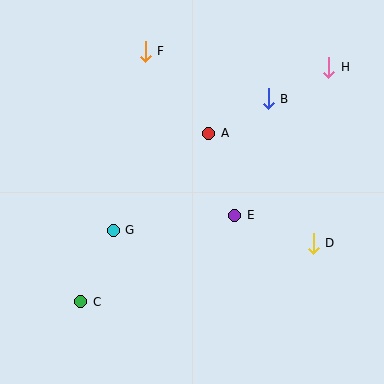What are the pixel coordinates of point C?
Point C is at (81, 302).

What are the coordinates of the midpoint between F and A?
The midpoint between F and A is at (177, 92).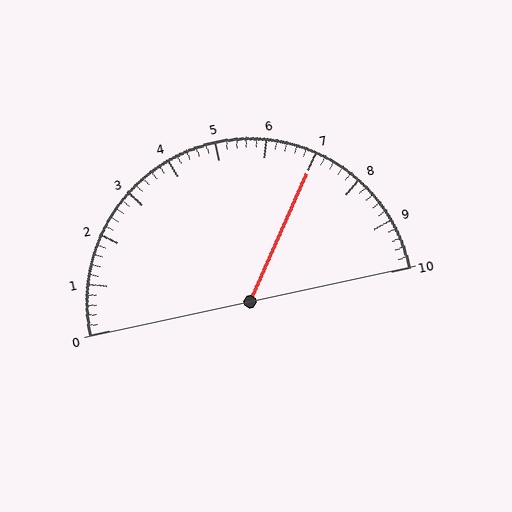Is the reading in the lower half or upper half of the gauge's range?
The reading is in the upper half of the range (0 to 10).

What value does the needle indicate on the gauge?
The needle indicates approximately 7.0.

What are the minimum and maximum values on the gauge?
The gauge ranges from 0 to 10.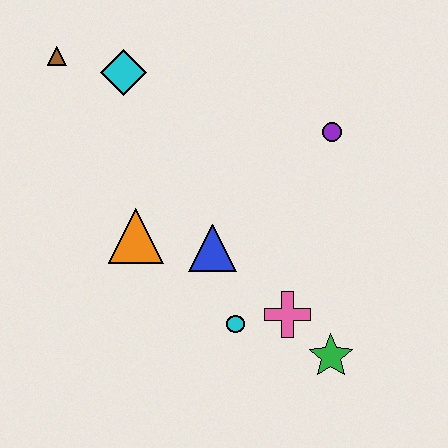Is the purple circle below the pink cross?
No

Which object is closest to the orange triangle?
The blue triangle is closest to the orange triangle.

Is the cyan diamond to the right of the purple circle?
No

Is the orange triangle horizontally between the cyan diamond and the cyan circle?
Yes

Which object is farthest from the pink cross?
The brown triangle is farthest from the pink cross.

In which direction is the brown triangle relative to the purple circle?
The brown triangle is to the left of the purple circle.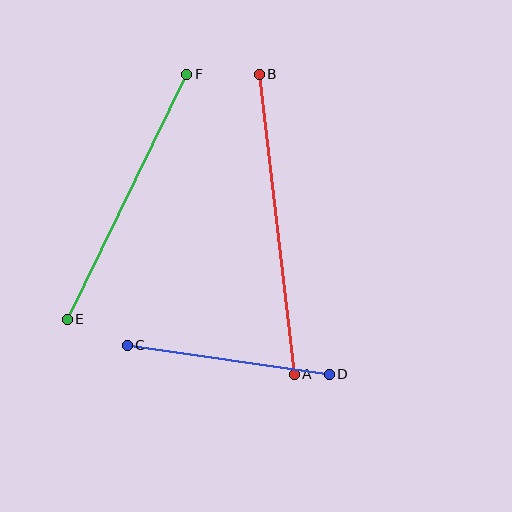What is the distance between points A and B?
The distance is approximately 302 pixels.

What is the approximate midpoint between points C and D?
The midpoint is at approximately (228, 360) pixels.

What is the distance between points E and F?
The distance is approximately 273 pixels.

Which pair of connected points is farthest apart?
Points A and B are farthest apart.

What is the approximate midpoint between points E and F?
The midpoint is at approximately (127, 197) pixels.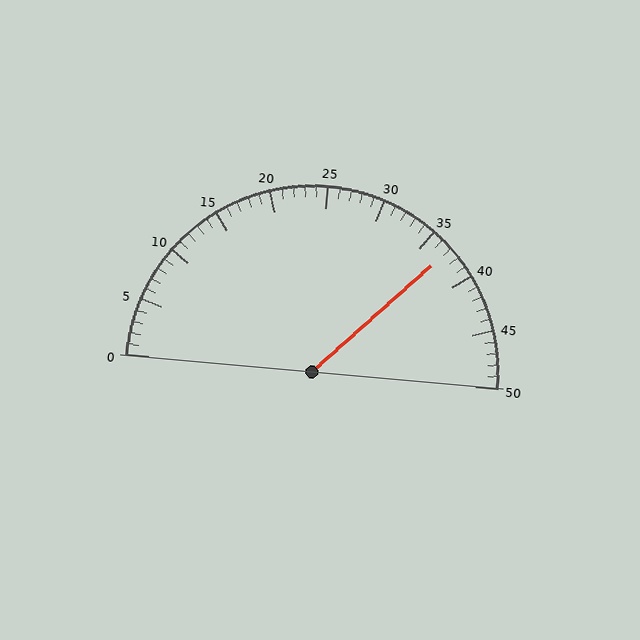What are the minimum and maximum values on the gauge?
The gauge ranges from 0 to 50.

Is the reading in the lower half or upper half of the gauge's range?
The reading is in the upper half of the range (0 to 50).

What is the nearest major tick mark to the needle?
The nearest major tick mark is 35.